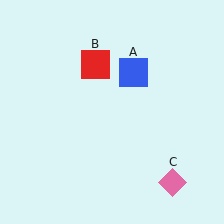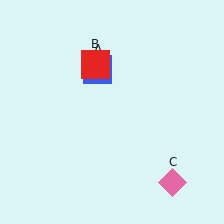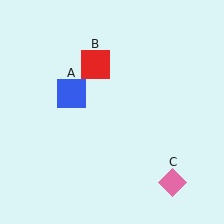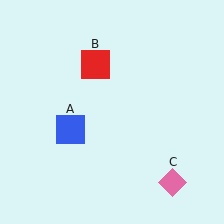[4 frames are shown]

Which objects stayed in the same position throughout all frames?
Red square (object B) and pink diamond (object C) remained stationary.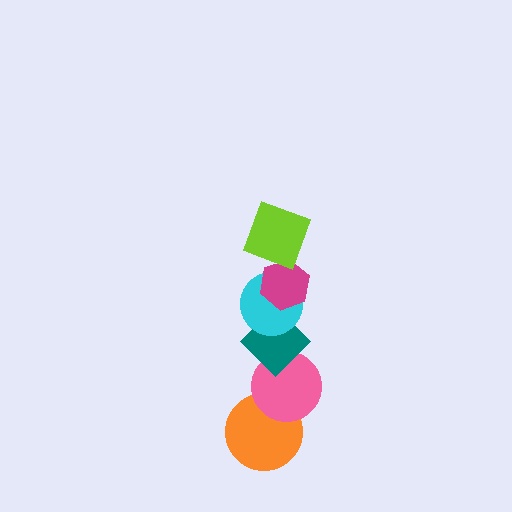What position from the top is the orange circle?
The orange circle is 6th from the top.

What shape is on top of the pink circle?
The teal diamond is on top of the pink circle.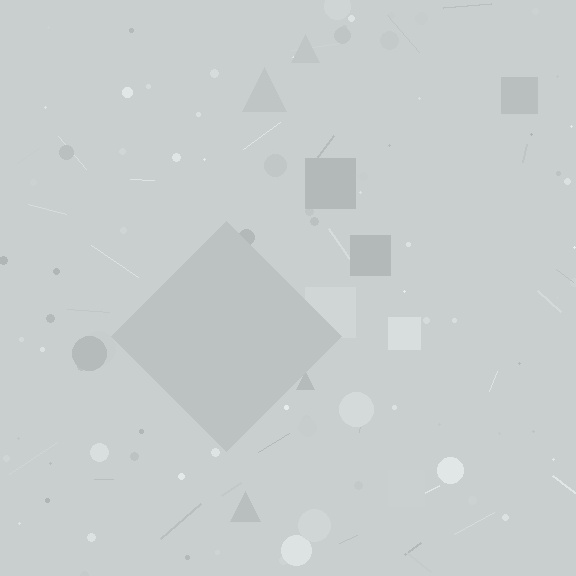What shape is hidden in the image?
A diamond is hidden in the image.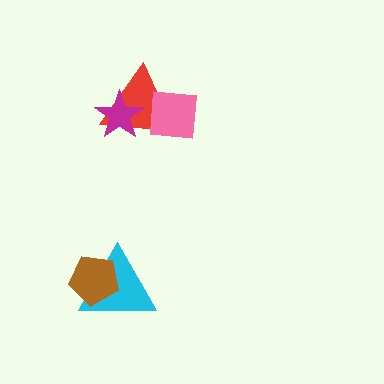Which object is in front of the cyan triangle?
The brown pentagon is in front of the cyan triangle.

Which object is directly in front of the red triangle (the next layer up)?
The magenta star is directly in front of the red triangle.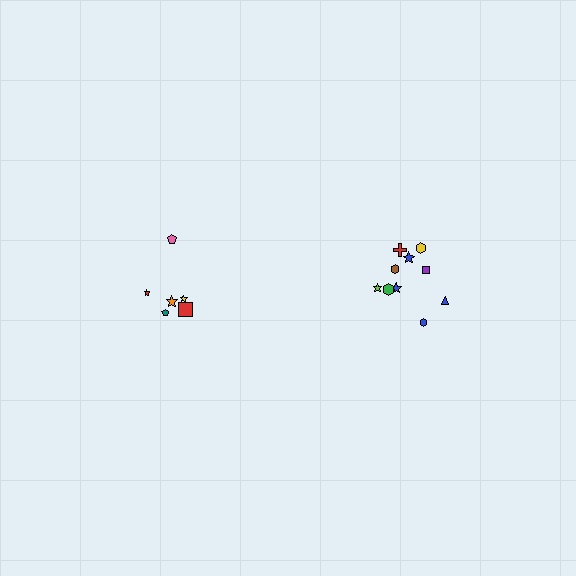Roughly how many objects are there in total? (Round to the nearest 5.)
Roughly 15 objects in total.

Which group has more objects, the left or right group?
The right group.